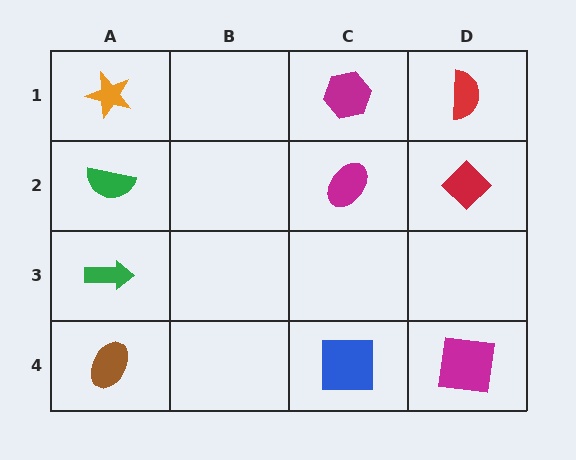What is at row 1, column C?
A magenta hexagon.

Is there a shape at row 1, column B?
No, that cell is empty.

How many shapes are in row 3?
1 shape.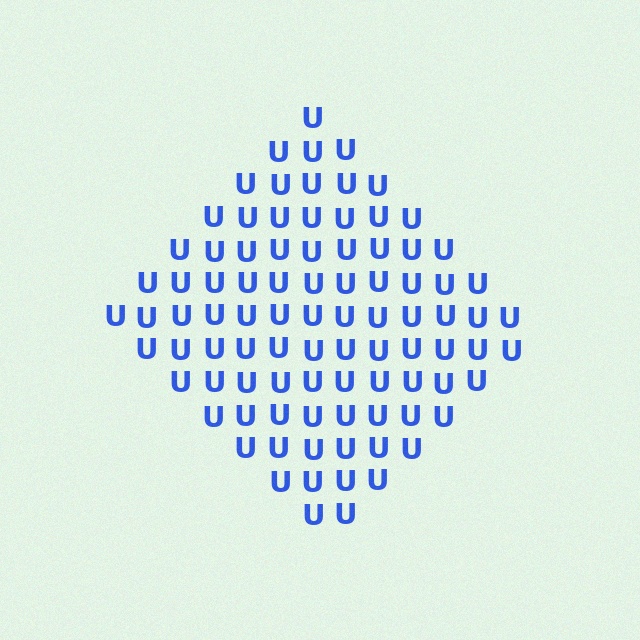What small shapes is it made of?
It is made of small letter U's.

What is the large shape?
The large shape is a diamond.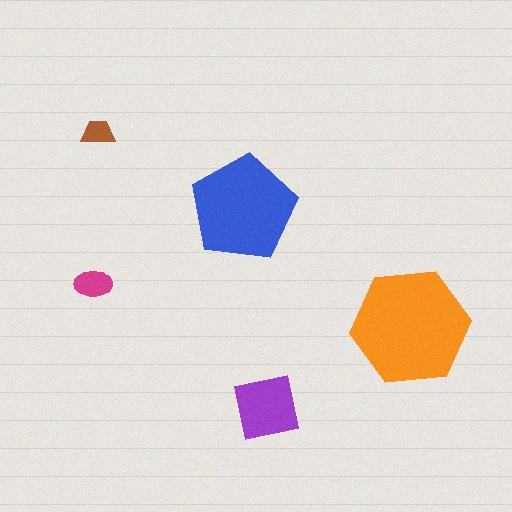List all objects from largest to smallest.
The orange hexagon, the blue pentagon, the purple square, the magenta ellipse, the brown trapezoid.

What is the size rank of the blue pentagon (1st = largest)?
2nd.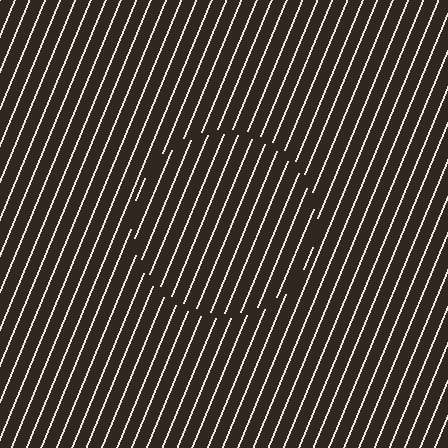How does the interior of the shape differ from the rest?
The interior of the shape contains the same grating, shifted by half a period — the contour is defined by the phase discontinuity where line-ends from the inner and outer gratings abut.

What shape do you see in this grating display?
An illusory circle. The interior of the shape contains the same grating, shifted by half a period — the contour is defined by the phase discontinuity where line-ends from the inner and outer gratings abut.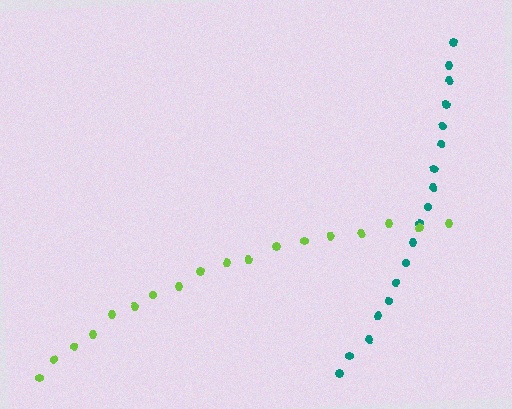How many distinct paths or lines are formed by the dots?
There are 2 distinct paths.